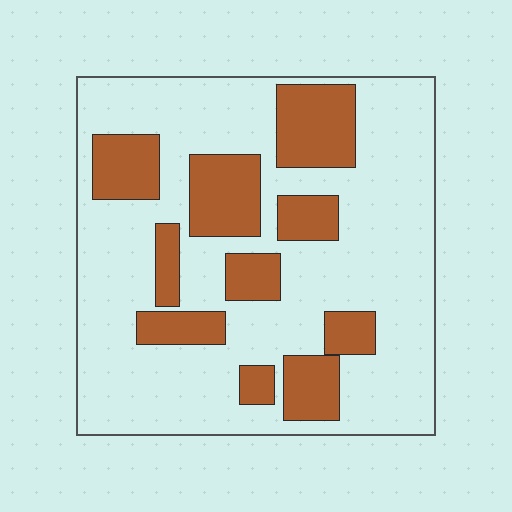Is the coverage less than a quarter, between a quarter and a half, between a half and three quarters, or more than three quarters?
Between a quarter and a half.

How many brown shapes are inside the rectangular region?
10.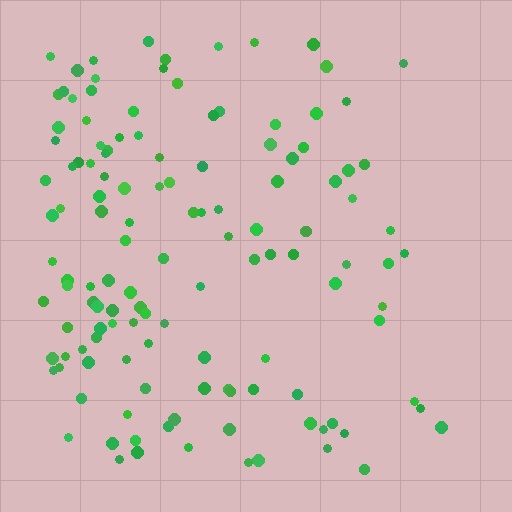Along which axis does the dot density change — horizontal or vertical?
Horizontal.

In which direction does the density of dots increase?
From right to left, with the left side densest.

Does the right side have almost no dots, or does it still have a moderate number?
Still a moderate number, just noticeably fewer than the left.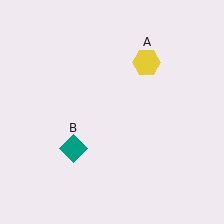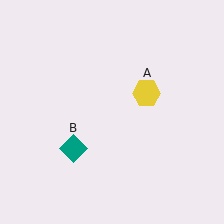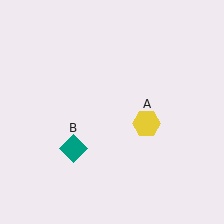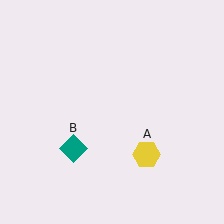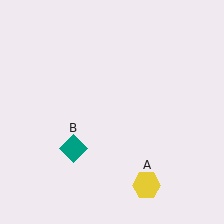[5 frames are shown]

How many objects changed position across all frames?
1 object changed position: yellow hexagon (object A).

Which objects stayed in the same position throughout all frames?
Teal diamond (object B) remained stationary.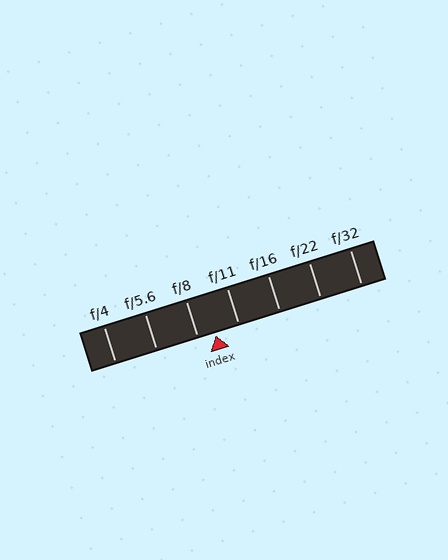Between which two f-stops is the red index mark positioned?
The index mark is between f/8 and f/11.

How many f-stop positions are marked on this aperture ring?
There are 7 f-stop positions marked.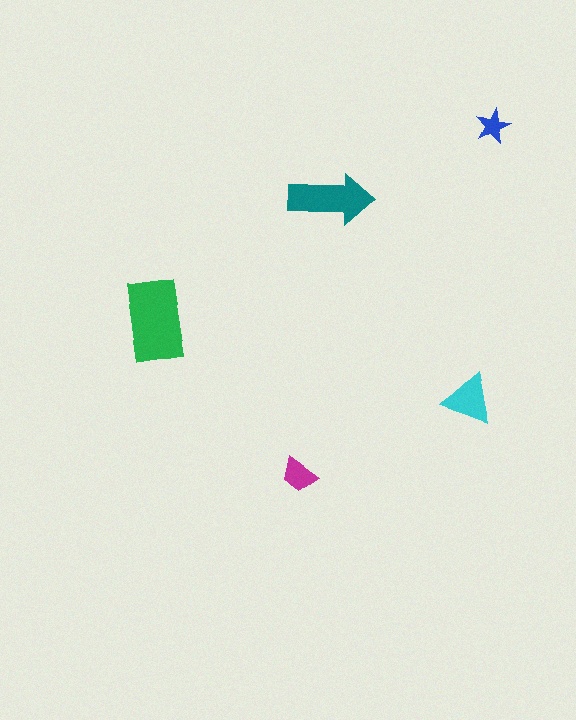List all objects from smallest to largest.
The blue star, the magenta trapezoid, the cyan triangle, the teal arrow, the green rectangle.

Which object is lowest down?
The magenta trapezoid is bottommost.